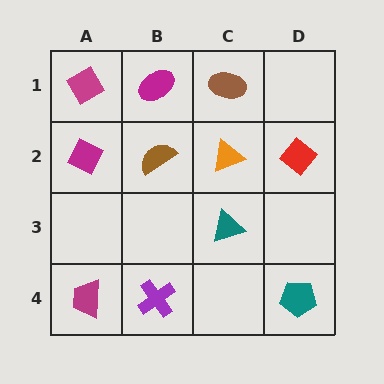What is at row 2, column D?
A red diamond.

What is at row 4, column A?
A magenta trapezoid.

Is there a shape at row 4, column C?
No, that cell is empty.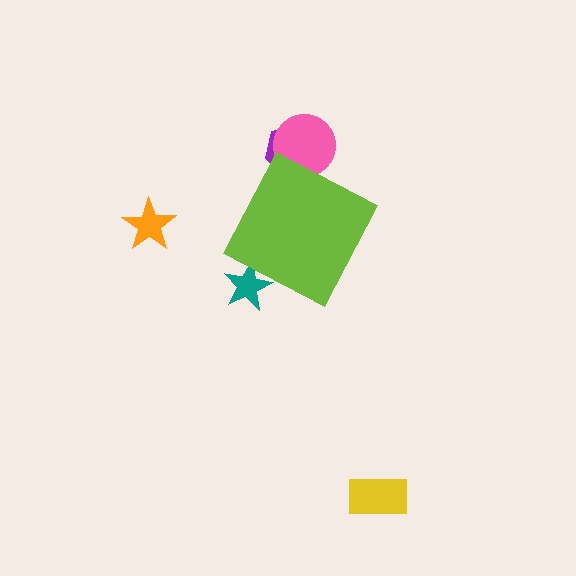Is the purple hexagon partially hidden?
Yes, the purple hexagon is partially hidden behind the lime diamond.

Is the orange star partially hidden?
No, the orange star is fully visible.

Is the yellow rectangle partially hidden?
No, the yellow rectangle is fully visible.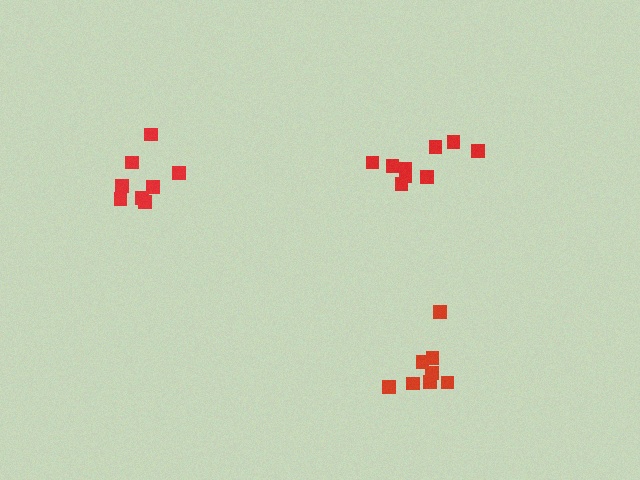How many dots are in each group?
Group 1: 9 dots, Group 2: 8 dots, Group 3: 8 dots (25 total).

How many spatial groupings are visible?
There are 3 spatial groupings.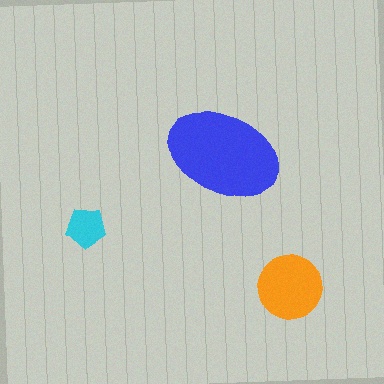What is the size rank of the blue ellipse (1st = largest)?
1st.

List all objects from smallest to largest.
The cyan pentagon, the orange circle, the blue ellipse.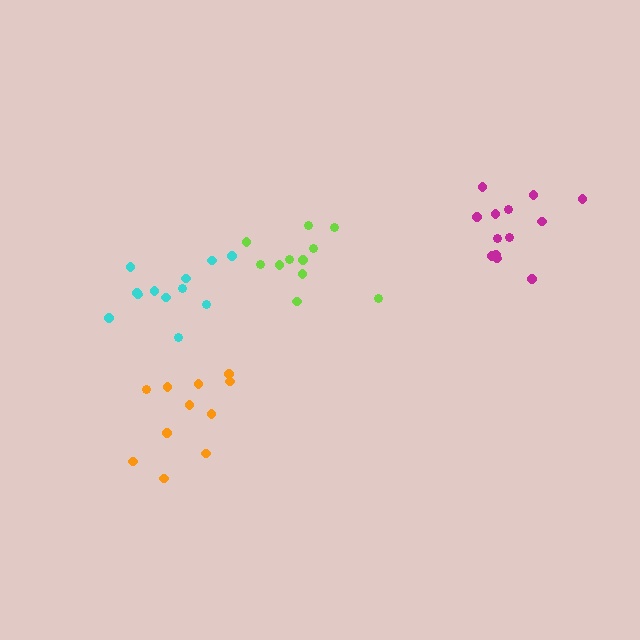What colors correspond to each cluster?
The clusters are colored: magenta, lime, orange, cyan.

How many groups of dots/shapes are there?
There are 4 groups.